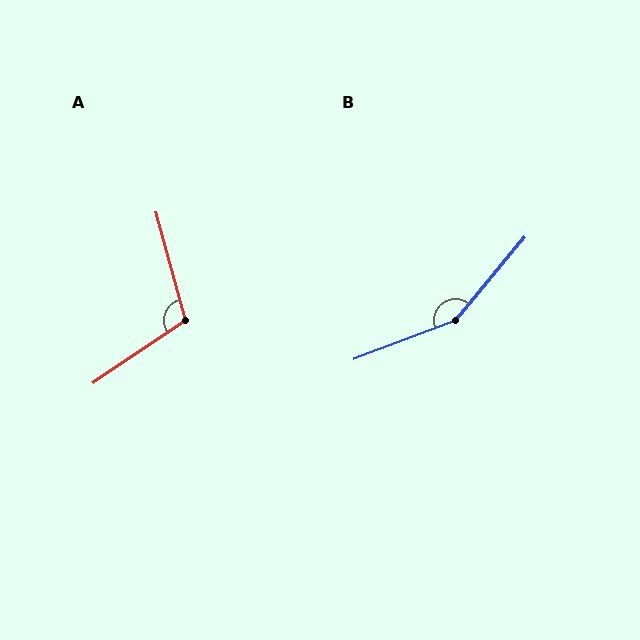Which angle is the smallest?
A, at approximately 109 degrees.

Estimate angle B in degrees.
Approximately 151 degrees.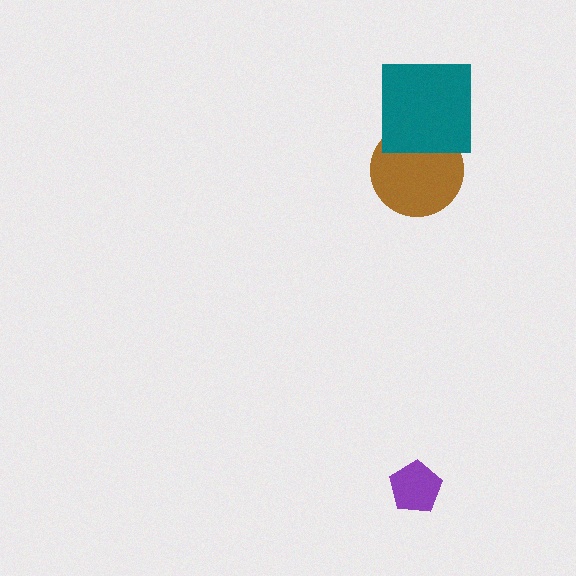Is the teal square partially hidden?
No, no other shape covers it.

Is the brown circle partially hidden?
Yes, it is partially covered by another shape.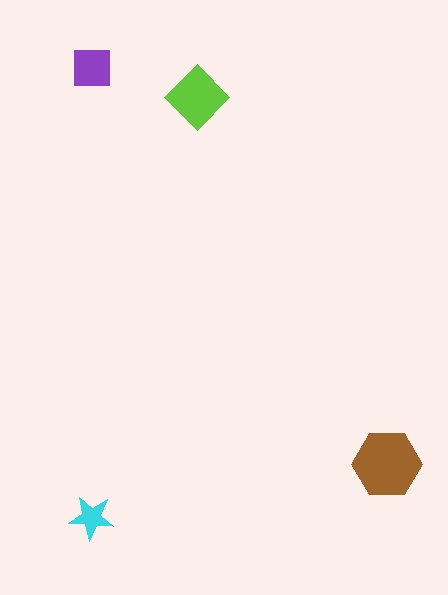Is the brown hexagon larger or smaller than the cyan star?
Larger.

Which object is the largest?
The brown hexagon.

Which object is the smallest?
The cyan star.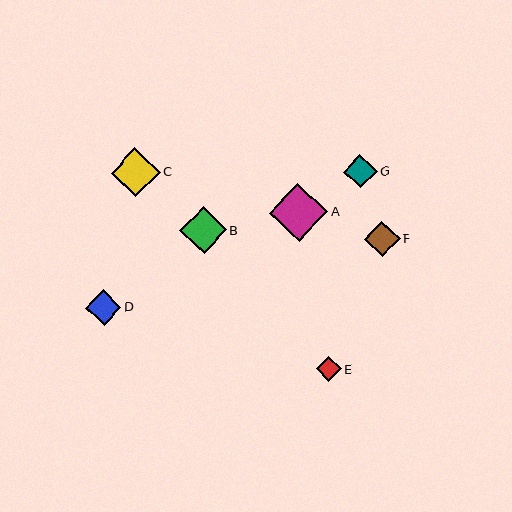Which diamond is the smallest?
Diamond E is the smallest with a size of approximately 25 pixels.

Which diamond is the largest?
Diamond A is the largest with a size of approximately 58 pixels.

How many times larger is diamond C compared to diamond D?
Diamond C is approximately 1.4 times the size of diamond D.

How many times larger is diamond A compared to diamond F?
Diamond A is approximately 1.6 times the size of diamond F.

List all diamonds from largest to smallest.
From largest to smallest: A, C, B, D, F, G, E.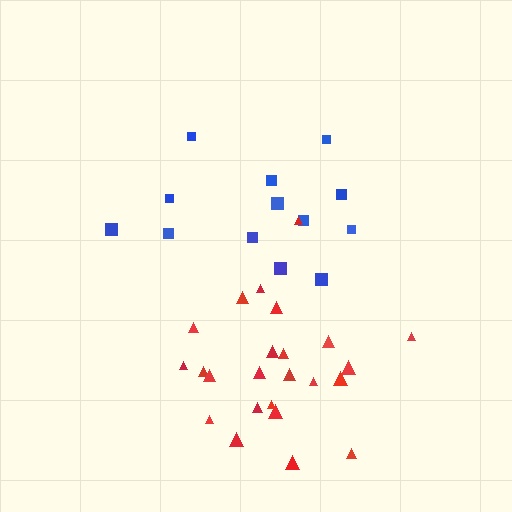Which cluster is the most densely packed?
Red.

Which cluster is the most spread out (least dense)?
Blue.